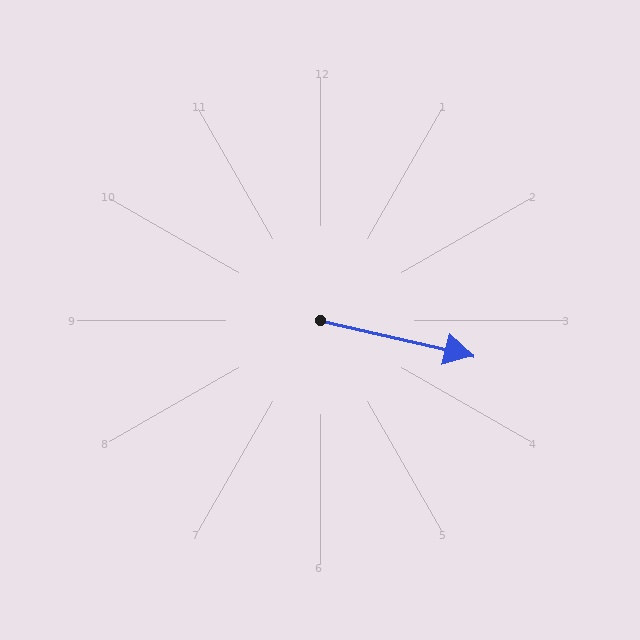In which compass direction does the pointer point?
East.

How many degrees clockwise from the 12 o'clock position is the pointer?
Approximately 103 degrees.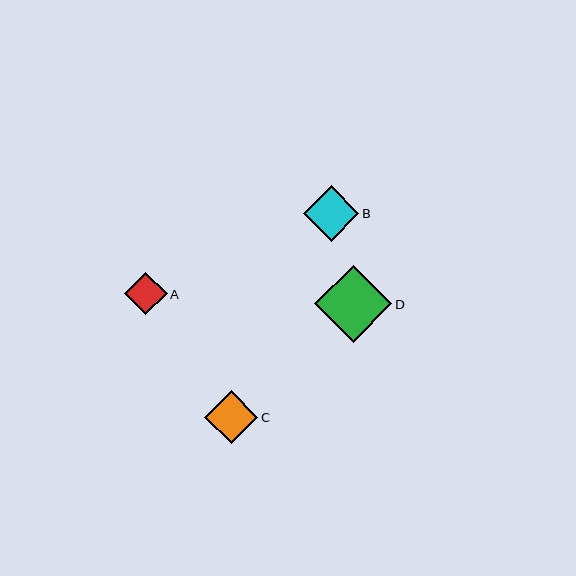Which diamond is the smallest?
Diamond A is the smallest with a size of approximately 42 pixels.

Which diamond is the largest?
Diamond D is the largest with a size of approximately 77 pixels.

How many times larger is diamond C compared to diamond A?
Diamond C is approximately 1.3 times the size of diamond A.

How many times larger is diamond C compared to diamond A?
Diamond C is approximately 1.3 times the size of diamond A.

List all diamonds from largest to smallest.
From largest to smallest: D, B, C, A.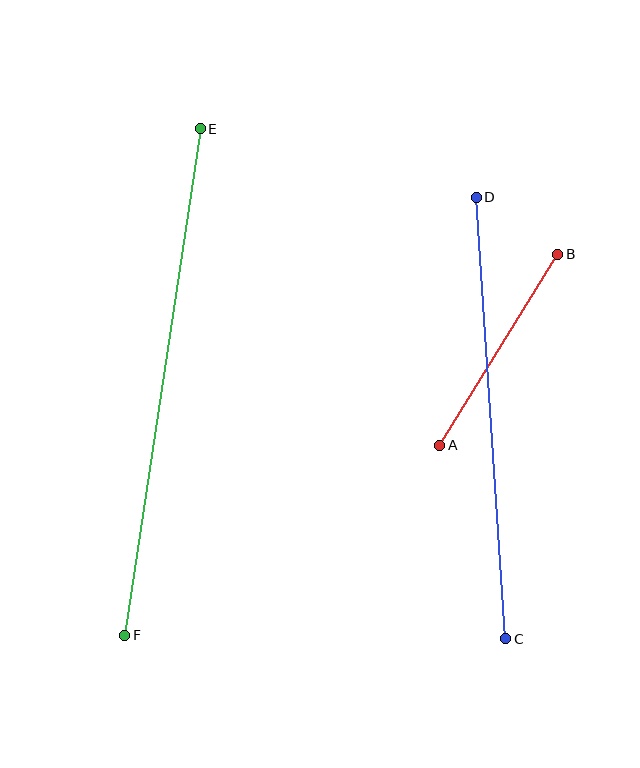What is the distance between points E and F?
The distance is approximately 512 pixels.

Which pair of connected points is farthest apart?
Points E and F are farthest apart.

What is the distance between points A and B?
The distance is approximately 225 pixels.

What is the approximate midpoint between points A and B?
The midpoint is at approximately (499, 350) pixels.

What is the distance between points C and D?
The distance is approximately 442 pixels.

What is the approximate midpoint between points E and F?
The midpoint is at approximately (162, 382) pixels.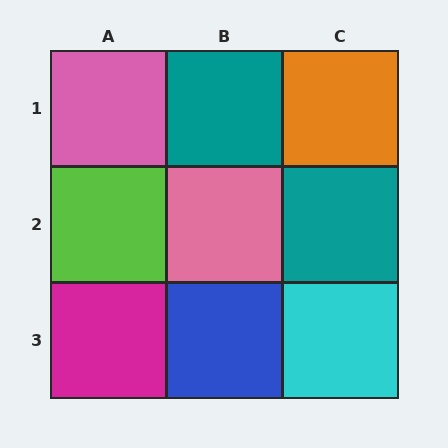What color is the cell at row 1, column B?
Teal.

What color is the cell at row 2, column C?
Teal.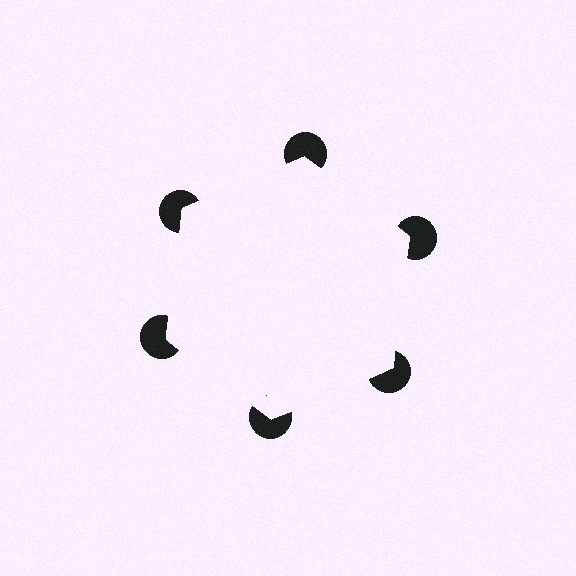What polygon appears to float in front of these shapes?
An illusory hexagon — its edges are inferred from the aligned wedge cuts in the pac-man discs, not physically drawn.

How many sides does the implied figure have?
6 sides.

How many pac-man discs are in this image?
There are 6 — one at each vertex of the illusory hexagon.